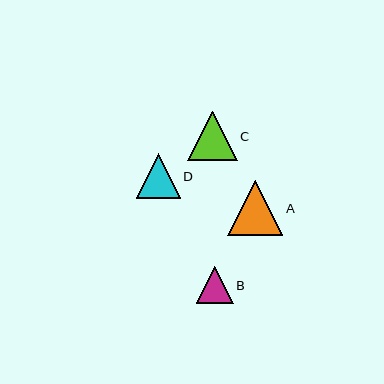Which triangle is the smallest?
Triangle B is the smallest with a size of approximately 37 pixels.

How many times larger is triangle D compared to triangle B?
Triangle D is approximately 1.2 times the size of triangle B.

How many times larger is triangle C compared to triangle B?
Triangle C is approximately 1.3 times the size of triangle B.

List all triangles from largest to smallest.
From largest to smallest: A, C, D, B.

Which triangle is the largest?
Triangle A is the largest with a size of approximately 55 pixels.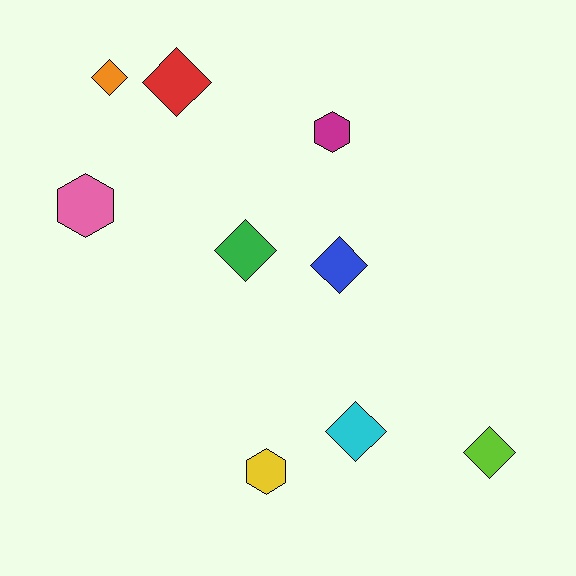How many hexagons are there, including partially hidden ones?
There are 3 hexagons.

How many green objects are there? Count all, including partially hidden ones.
There is 1 green object.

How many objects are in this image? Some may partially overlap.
There are 9 objects.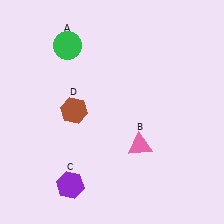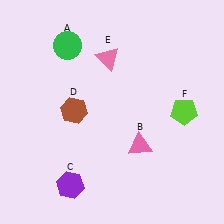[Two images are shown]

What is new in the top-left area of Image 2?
A pink triangle (E) was added in the top-left area of Image 2.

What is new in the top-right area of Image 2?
A lime pentagon (F) was added in the top-right area of Image 2.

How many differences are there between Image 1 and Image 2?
There are 2 differences between the two images.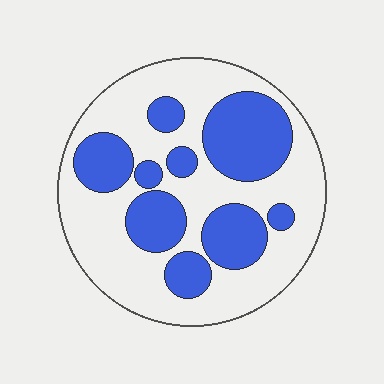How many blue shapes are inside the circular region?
9.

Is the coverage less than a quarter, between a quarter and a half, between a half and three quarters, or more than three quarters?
Between a quarter and a half.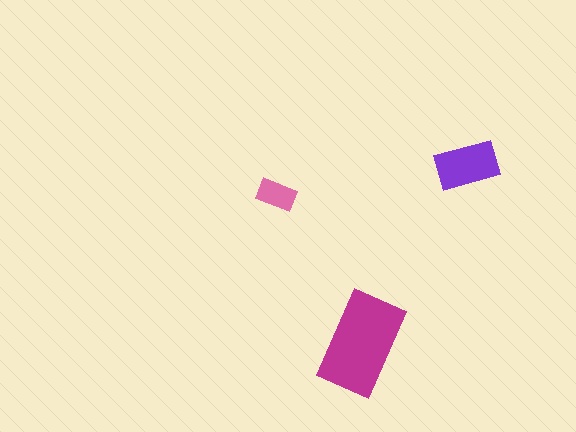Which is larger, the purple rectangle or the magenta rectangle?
The magenta one.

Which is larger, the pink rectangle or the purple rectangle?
The purple one.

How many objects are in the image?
There are 3 objects in the image.